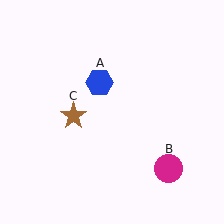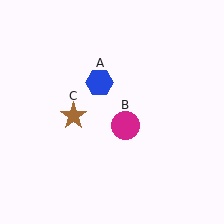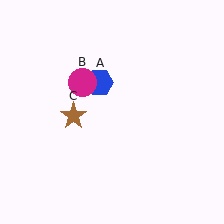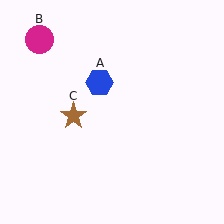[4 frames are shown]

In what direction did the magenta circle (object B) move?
The magenta circle (object B) moved up and to the left.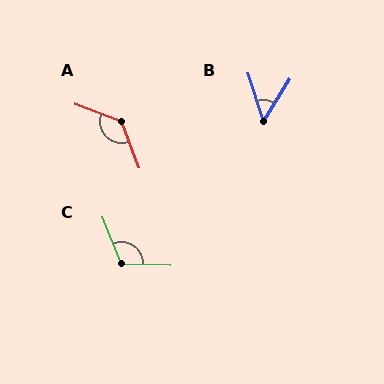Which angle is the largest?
A, at approximately 131 degrees.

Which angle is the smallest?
B, at approximately 50 degrees.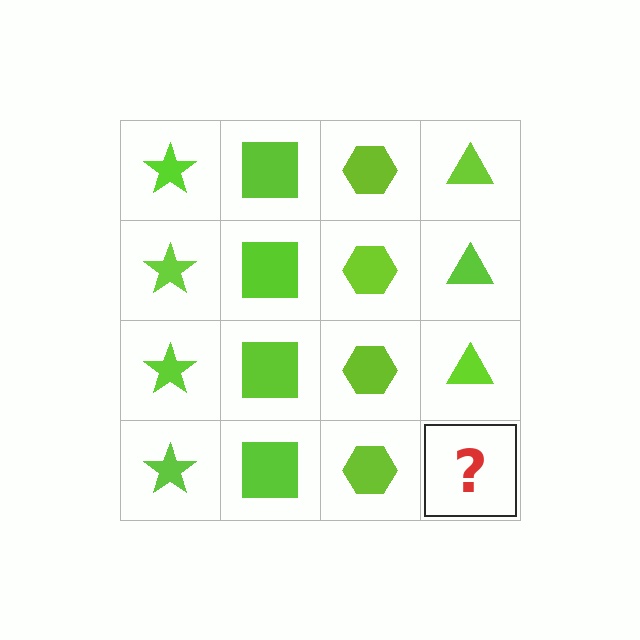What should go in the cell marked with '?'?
The missing cell should contain a lime triangle.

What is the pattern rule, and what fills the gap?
The rule is that each column has a consistent shape. The gap should be filled with a lime triangle.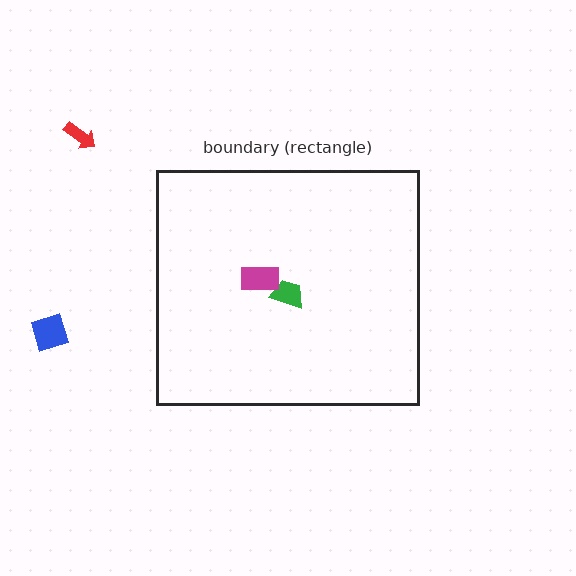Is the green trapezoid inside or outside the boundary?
Inside.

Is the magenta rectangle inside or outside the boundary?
Inside.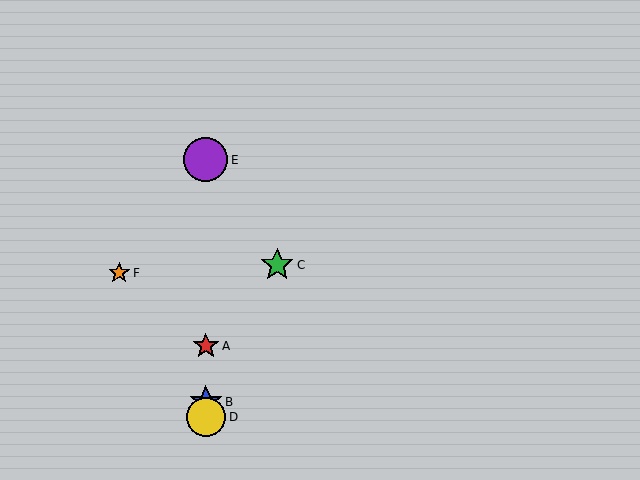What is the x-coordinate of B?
Object B is at x≈206.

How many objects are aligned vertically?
4 objects (A, B, D, E) are aligned vertically.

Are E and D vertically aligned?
Yes, both are at x≈206.